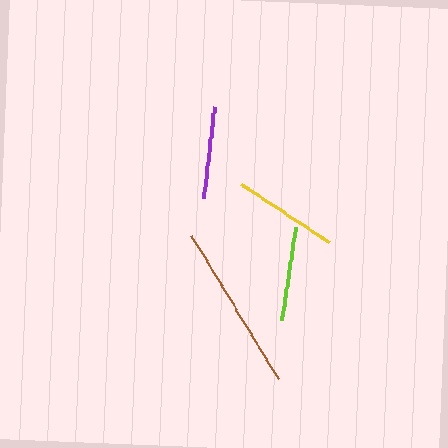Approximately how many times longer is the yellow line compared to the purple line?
The yellow line is approximately 1.2 times the length of the purple line.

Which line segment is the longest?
The brown line is the longest at approximately 168 pixels.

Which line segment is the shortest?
The purple line is the shortest at approximately 91 pixels.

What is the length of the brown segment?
The brown segment is approximately 168 pixels long.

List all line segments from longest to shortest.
From longest to shortest: brown, yellow, lime, purple.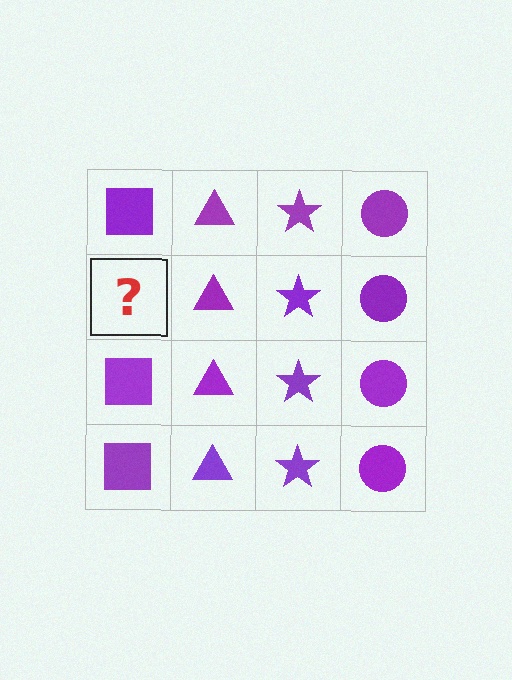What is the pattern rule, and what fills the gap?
The rule is that each column has a consistent shape. The gap should be filled with a purple square.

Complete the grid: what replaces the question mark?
The question mark should be replaced with a purple square.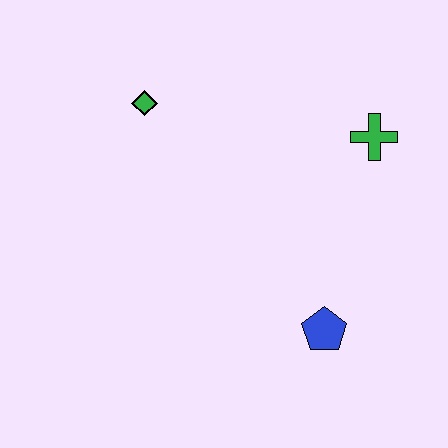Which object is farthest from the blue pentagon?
The green diamond is farthest from the blue pentagon.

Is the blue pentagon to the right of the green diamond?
Yes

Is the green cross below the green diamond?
Yes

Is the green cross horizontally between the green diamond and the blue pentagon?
No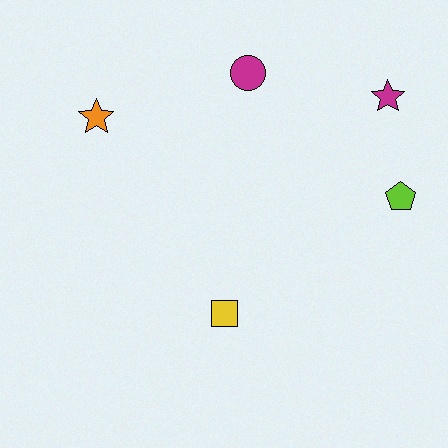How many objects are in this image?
There are 5 objects.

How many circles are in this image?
There is 1 circle.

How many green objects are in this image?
There are no green objects.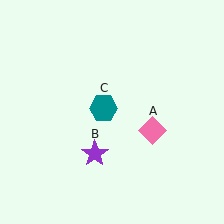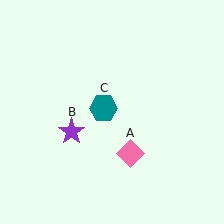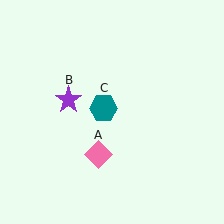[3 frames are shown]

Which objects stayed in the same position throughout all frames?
Teal hexagon (object C) remained stationary.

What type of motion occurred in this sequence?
The pink diamond (object A), purple star (object B) rotated clockwise around the center of the scene.